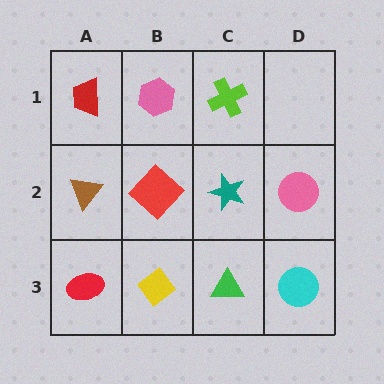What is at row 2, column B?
A red diamond.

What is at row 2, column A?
A brown triangle.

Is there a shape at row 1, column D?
No, that cell is empty.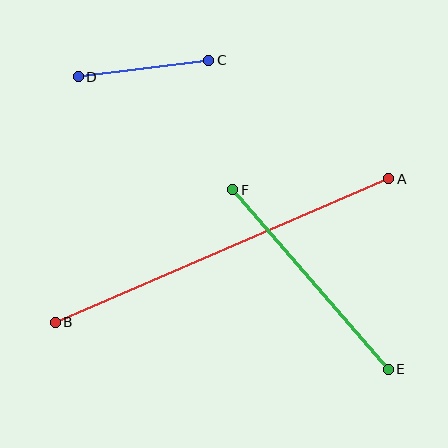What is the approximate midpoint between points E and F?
The midpoint is at approximately (310, 280) pixels.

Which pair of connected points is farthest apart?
Points A and B are farthest apart.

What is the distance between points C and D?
The distance is approximately 132 pixels.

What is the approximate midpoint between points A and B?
The midpoint is at approximately (222, 251) pixels.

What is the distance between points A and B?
The distance is approximately 363 pixels.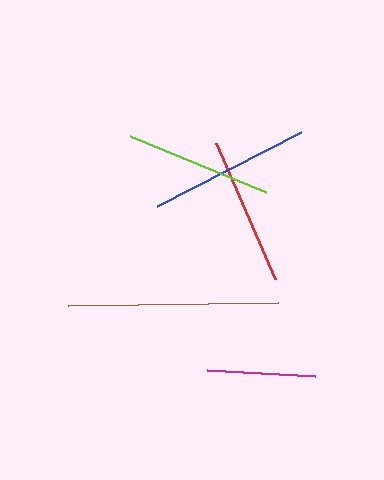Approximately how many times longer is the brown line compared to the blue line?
The brown line is approximately 1.3 times the length of the blue line.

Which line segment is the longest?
The brown line is the longest at approximately 210 pixels.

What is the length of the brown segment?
The brown segment is approximately 210 pixels long.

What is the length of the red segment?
The red segment is approximately 148 pixels long.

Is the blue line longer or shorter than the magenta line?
The blue line is longer than the magenta line.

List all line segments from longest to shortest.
From longest to shortest: brown, blue, red, lime, magenta.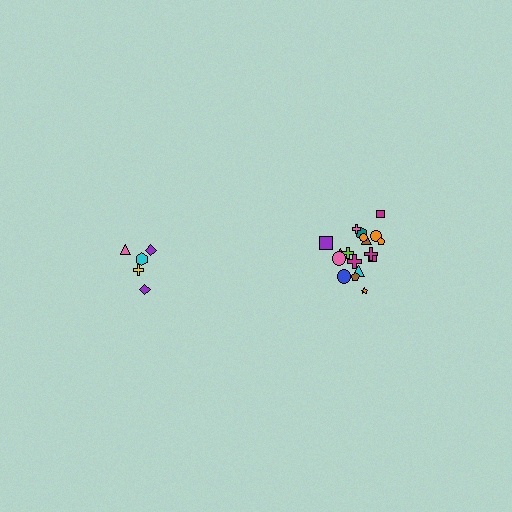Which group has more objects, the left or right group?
The right group.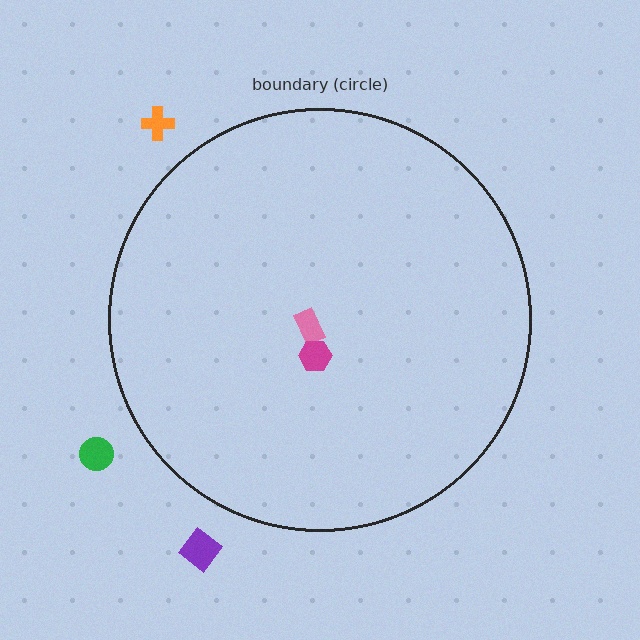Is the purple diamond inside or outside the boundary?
Outside.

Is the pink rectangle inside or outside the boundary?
Inside.